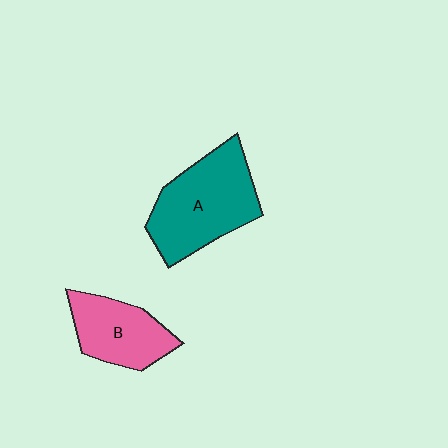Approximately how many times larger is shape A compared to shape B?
Approximately 1.5 times.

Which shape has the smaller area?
Shape B (pink).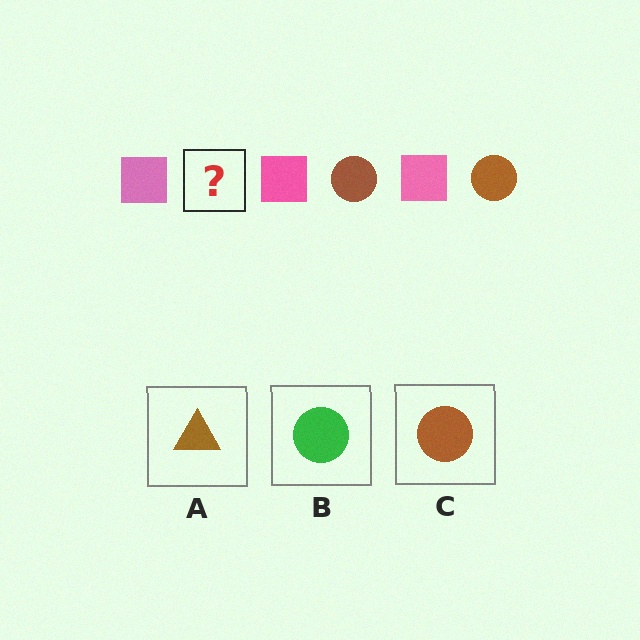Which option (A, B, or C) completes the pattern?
C.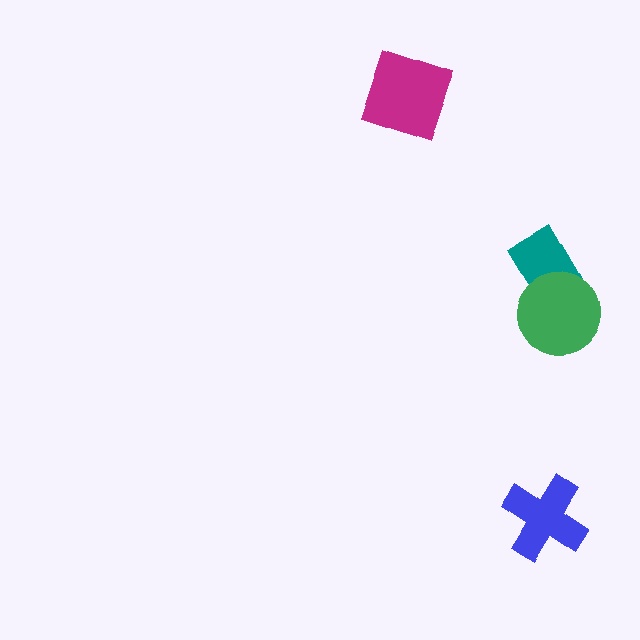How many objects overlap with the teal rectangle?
1 object overlaps with the teal rectangle.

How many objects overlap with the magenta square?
0 objects overlap with the magenta square.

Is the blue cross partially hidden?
No, no other shape covers it.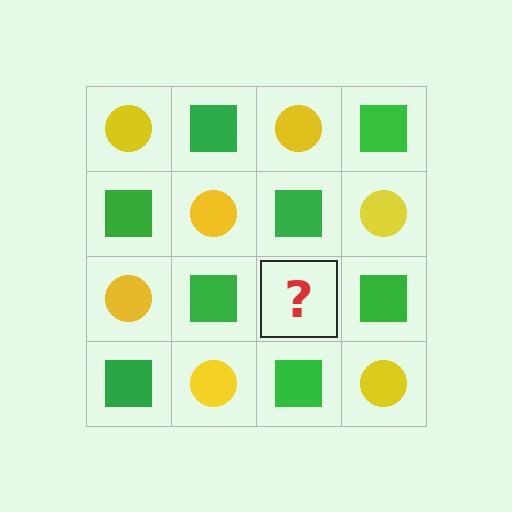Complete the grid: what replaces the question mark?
The question mark should be replaced with a yellow circle.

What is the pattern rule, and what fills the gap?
The rule is that it alternates yellow circle and green square in a checkerboard pattern. The gap should be filled with a yellow circle.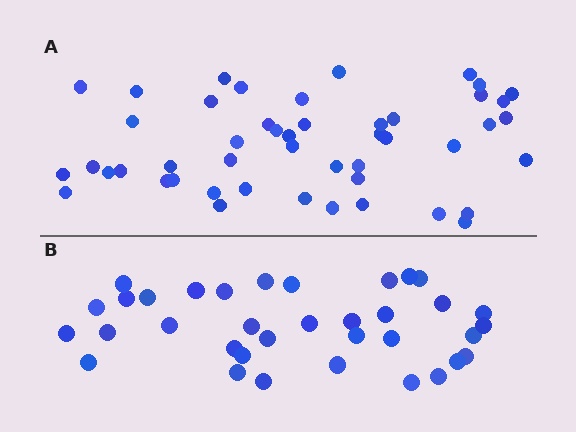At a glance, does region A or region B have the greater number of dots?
Region A (the top region) has more dots.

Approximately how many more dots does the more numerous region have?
Region A has approximately 15 more dots than region B.